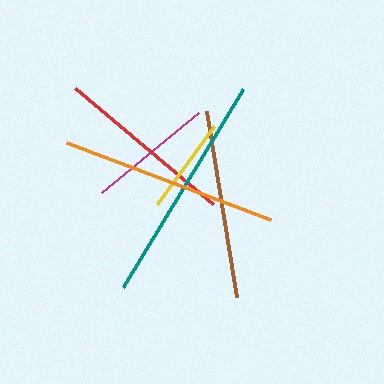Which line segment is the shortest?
The yellow line is the shortest at approximately 97 pixels.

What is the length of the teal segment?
The teal segment is approximately 231 pixels long.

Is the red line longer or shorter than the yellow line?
The red line is longer than the yellow line.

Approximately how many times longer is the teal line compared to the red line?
The teal line is approximately 1.3 times the length of the red line.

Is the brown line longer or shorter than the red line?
The brown line is longer than the red line.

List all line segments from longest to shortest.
From longest to shortest: teal, orange, brown, red, magenta, yellow.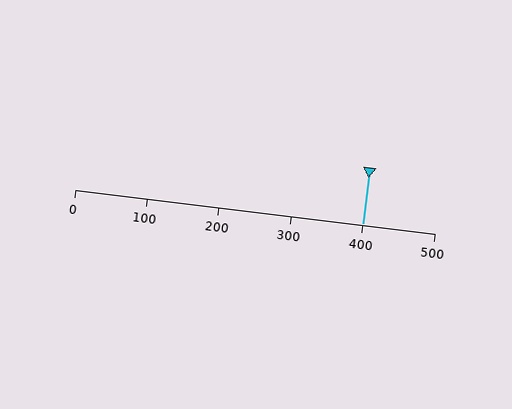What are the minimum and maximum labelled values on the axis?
The axis runs from 0 to 500.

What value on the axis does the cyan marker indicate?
The marker indicates approximately 400.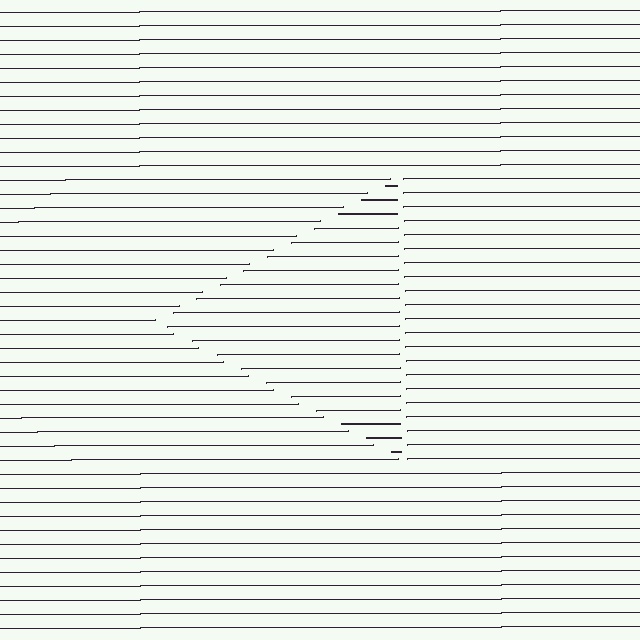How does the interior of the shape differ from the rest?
The interior of the shape contains the same grating, shifted by half a period — the contour is defined by the phase discontinuity where line-ends from the inner and outer gratings abut.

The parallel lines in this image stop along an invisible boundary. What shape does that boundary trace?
An illusory triangle. The interior of the shape contains the same grating, shifted by half a period — the contour is defined by the phase discontinuity where line-ends from the inner and outer gratings abut.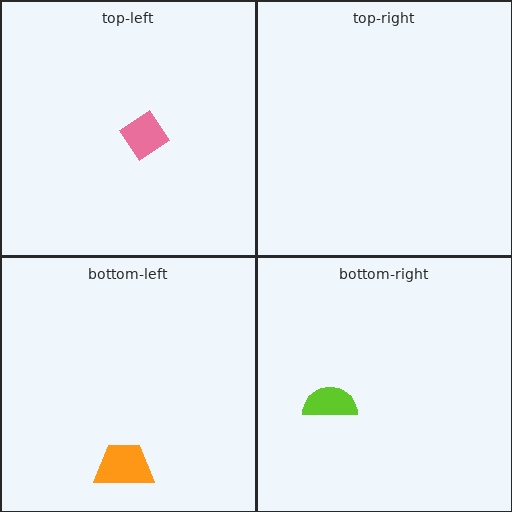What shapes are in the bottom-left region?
The orange trapezoid.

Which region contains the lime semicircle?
The bottom-right region.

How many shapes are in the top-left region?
1.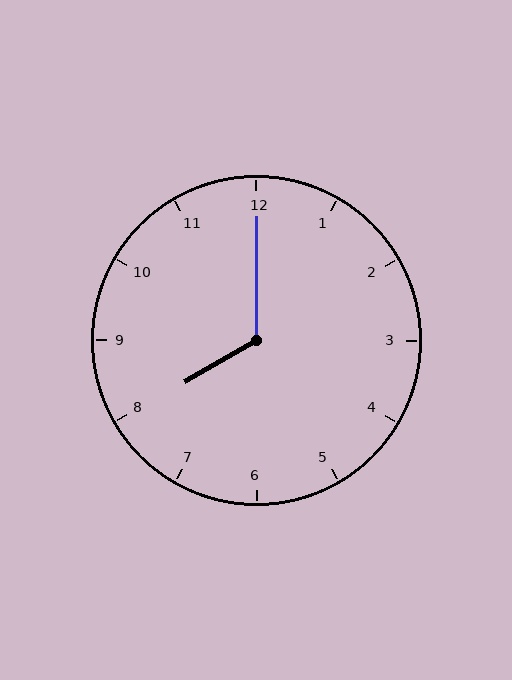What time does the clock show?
8:00.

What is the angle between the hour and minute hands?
Approximately 120 degrees.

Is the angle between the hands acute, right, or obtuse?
It is obtuse.